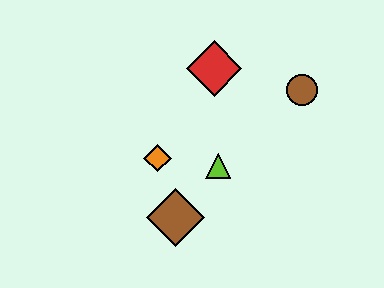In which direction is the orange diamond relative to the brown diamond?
The orange diamond is above the brown diamond.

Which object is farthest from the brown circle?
The brown diamond is farthest from the brown circle.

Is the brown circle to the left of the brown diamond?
No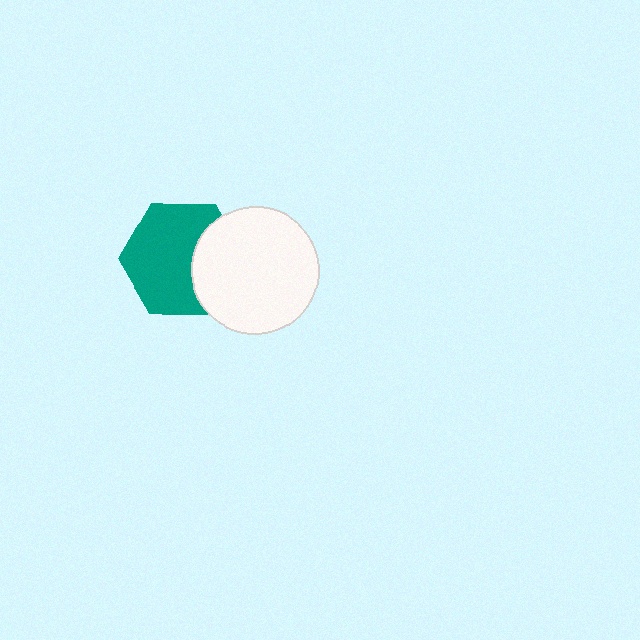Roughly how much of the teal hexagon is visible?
Most of it is visible (roughly 69%).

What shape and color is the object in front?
The object in front is a white circle.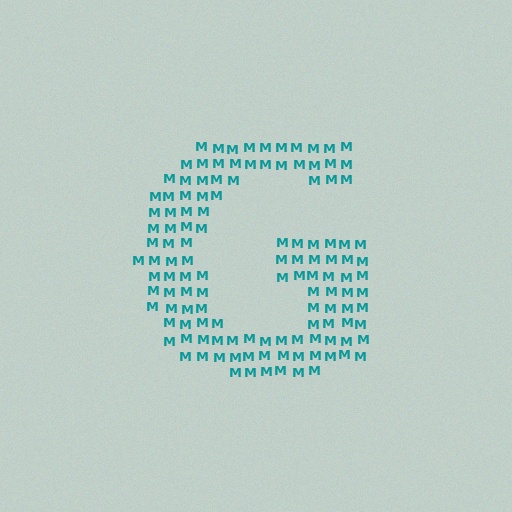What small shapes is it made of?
It is made of small letter M's.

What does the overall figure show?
The overall figure shows the letter G.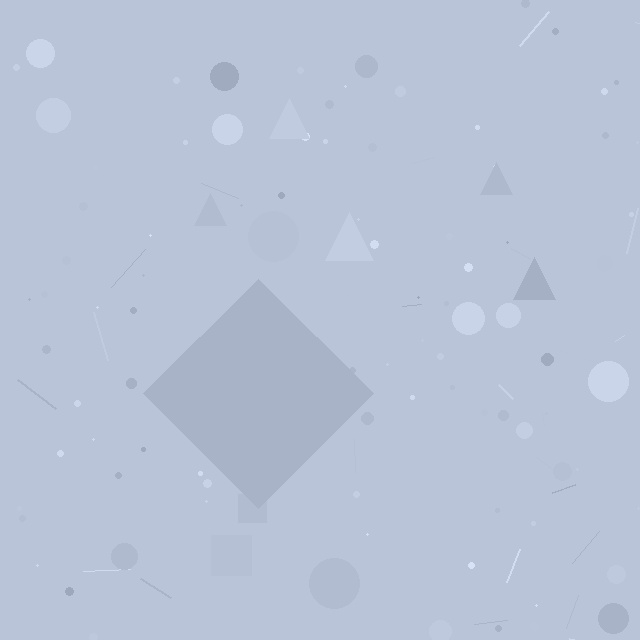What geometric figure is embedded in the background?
A diamond is embedded in the background.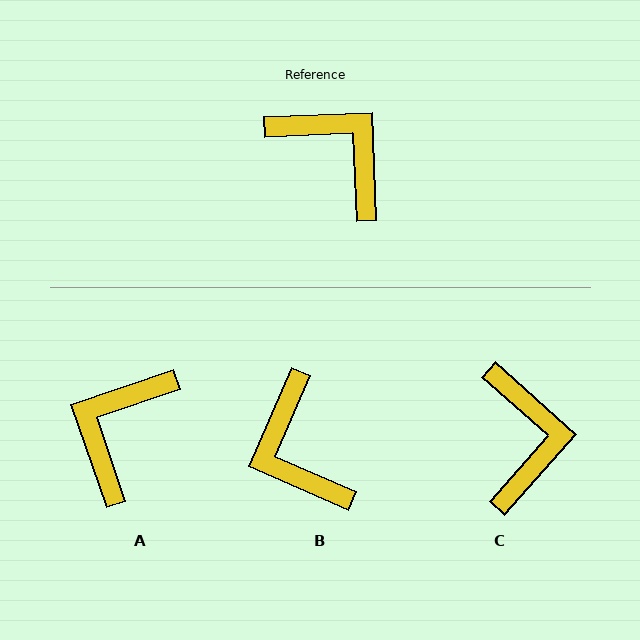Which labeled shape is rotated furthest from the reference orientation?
B, about 154 degrees away.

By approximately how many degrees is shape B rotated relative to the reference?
Approximately 154 degrees counter-clockwise.